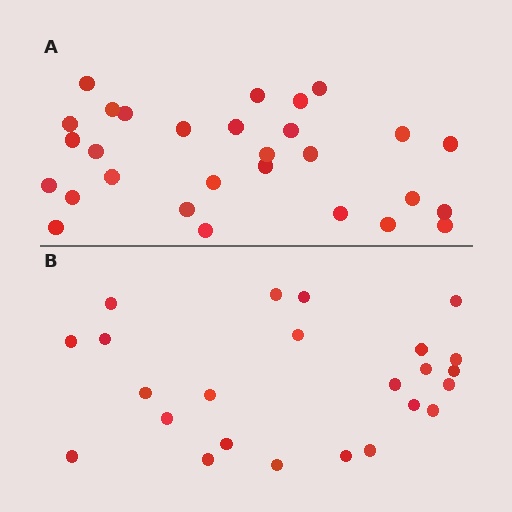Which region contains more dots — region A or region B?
Region A (the top region) has more dots.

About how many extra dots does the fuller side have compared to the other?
Region A has about 5 more dots than region B.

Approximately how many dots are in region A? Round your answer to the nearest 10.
About 30 dots. (The exact count is 29, which rounds to 30.)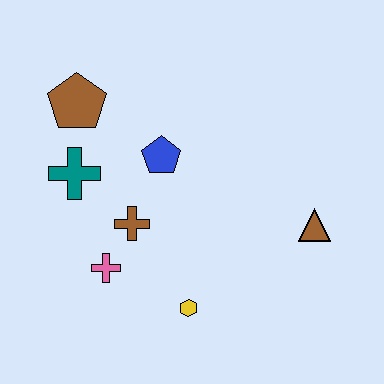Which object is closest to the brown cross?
The pink cross is closest to the brown cross.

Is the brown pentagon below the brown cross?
No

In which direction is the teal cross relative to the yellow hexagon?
The teal cross is above the yellow hexagon.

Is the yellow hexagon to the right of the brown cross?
Yes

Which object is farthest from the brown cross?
The brown triangle is farthest from the brown cross.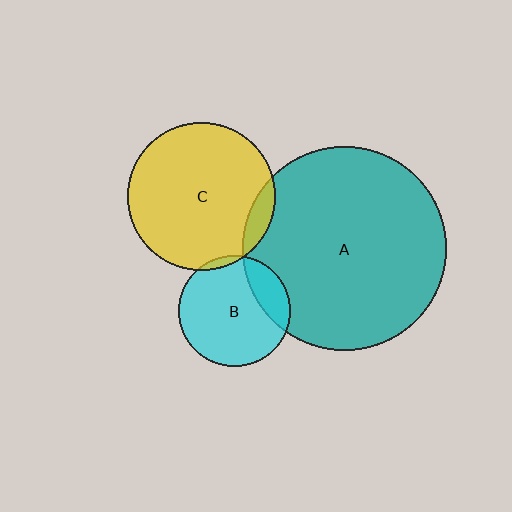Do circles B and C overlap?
Yes.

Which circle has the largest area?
Circle A (teal).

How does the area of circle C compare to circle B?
Approximately 1.8 times.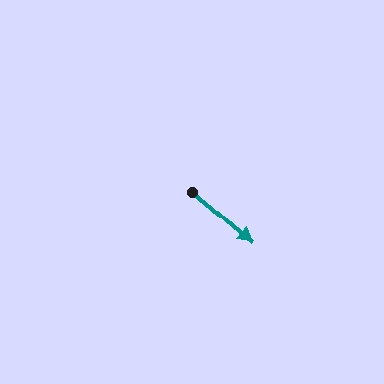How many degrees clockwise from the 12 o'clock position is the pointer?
Approximately 130 degrees.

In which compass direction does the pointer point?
Southeast.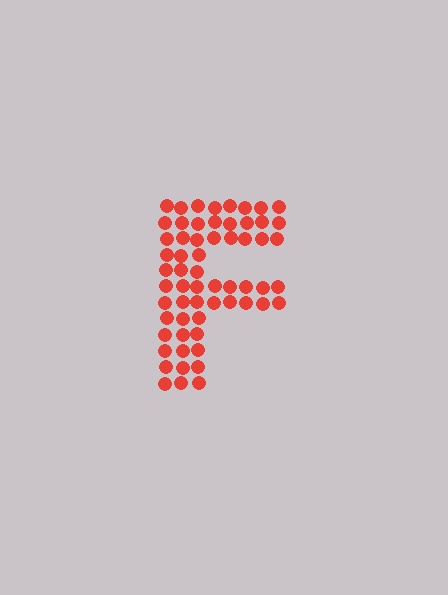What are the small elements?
The small elements are circles.